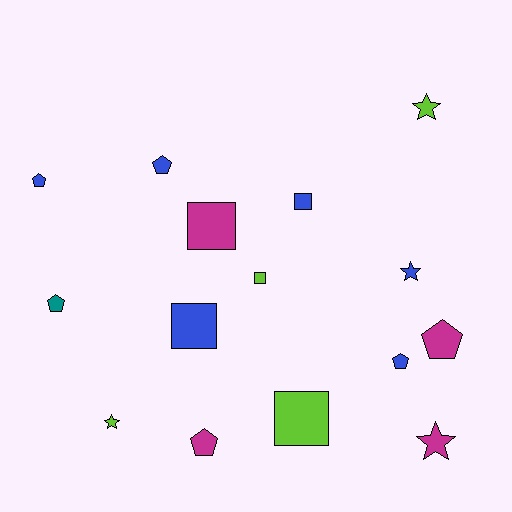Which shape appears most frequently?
Pentagon, with 6 objects.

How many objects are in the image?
There are 15 objects.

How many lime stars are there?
There are 2 lime stars.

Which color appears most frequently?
Blue, with 6 objects.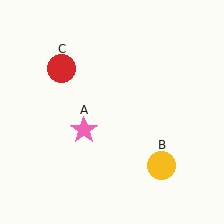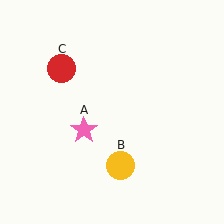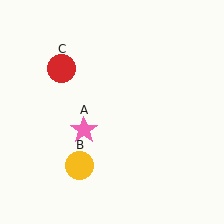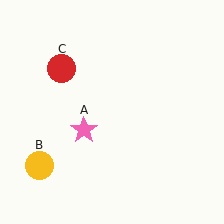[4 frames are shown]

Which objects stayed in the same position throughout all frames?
Pink star (object A) and red circle (object C) remained stationary.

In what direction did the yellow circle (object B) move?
The yellow circle (object B) moved left.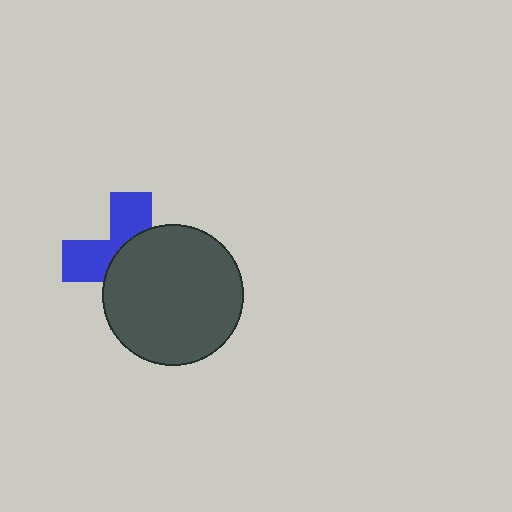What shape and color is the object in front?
The object in front is a dark gray circle.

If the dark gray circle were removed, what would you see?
You would see the complete blue cross.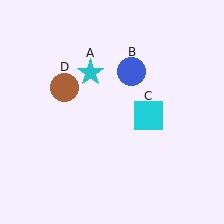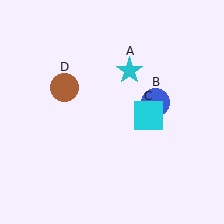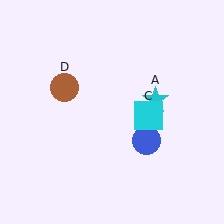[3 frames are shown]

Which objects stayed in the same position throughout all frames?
Cyan square (object C) and brown circle (object D) remained stationary.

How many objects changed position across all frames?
2 objects changed position: cyan star (object A), blue circle (object B).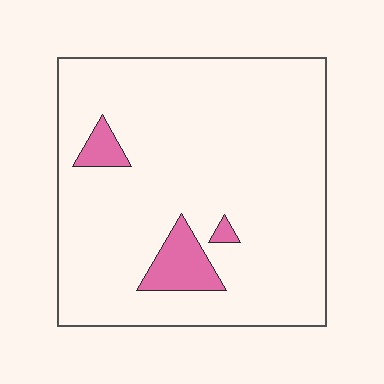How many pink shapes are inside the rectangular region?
3.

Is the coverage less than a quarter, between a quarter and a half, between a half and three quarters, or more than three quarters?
Less than a quarter.